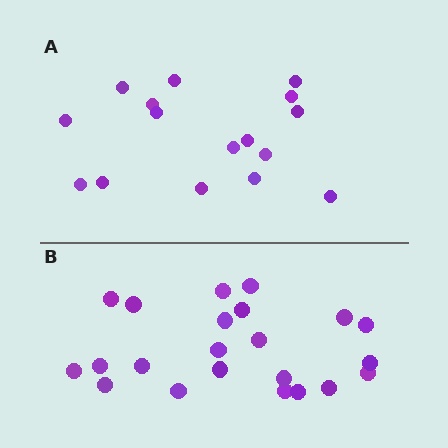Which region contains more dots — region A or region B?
Region B (the bottom region) has more dots.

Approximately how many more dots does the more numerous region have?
Region B has about 6 more dots than region A.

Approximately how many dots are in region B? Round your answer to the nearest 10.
About 20 dots. (The exact count is 22, which rounds to 20.)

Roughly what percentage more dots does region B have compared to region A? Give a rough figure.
About 40% more.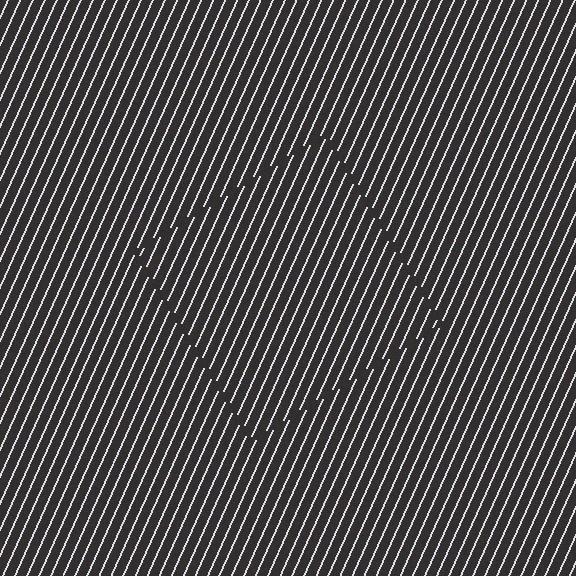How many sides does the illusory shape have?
4 sides — the line-ends trace a square.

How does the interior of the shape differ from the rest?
The interior of the shape contains the same grating, shifted by half a period — the contour is defined by the phase discontinuity where line-ends from the inner and outer gratings abut.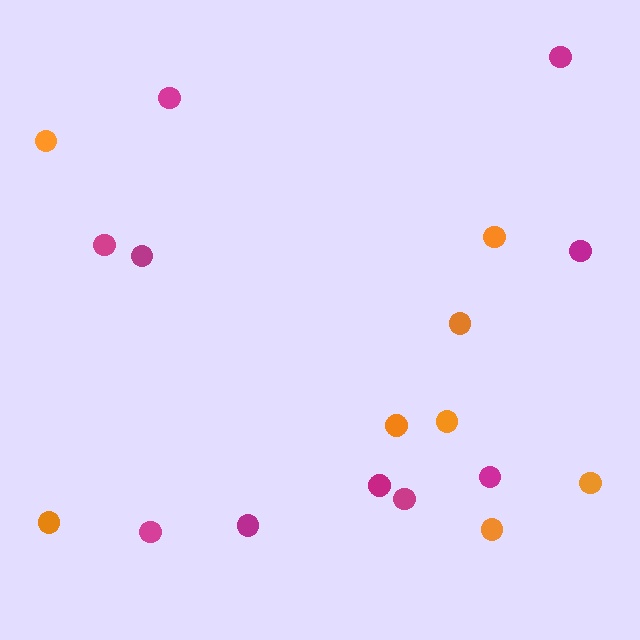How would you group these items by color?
There are 2 groups: one group of orange circles (8) and one group of magenta circles (10).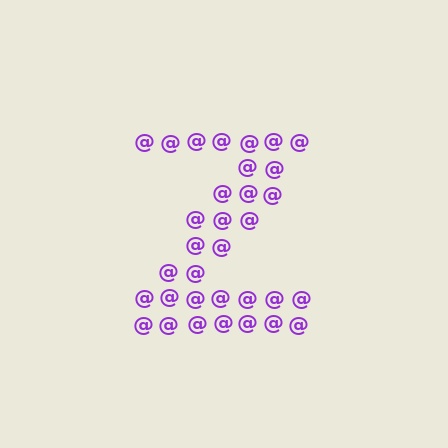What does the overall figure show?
The overall figure shows the letter Z.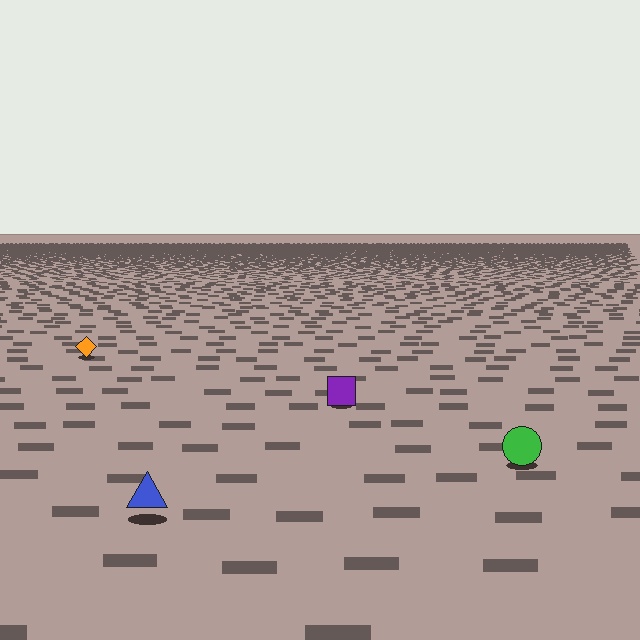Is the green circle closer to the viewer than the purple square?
Yes. The green circle is closer — you can tell from the texture gradient: the ground texture is coarser near it.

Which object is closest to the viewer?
The blue triangle is closest. The texture marks near it are larger and more spread out.